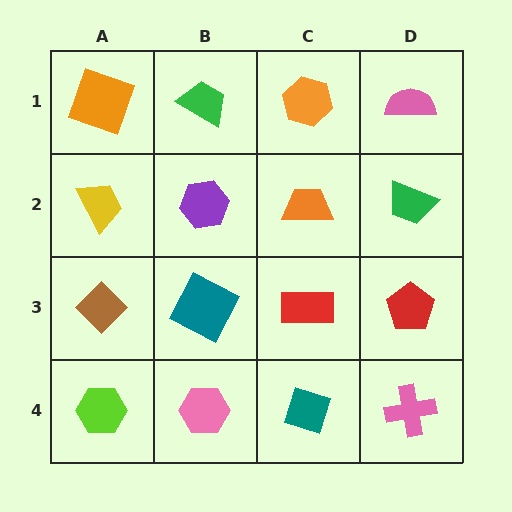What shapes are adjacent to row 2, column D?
A pink semicircle (row 1, column D), a red pentagon (row 3, column D), an orange trapezoid (row 2, column C).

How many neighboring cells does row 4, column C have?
3.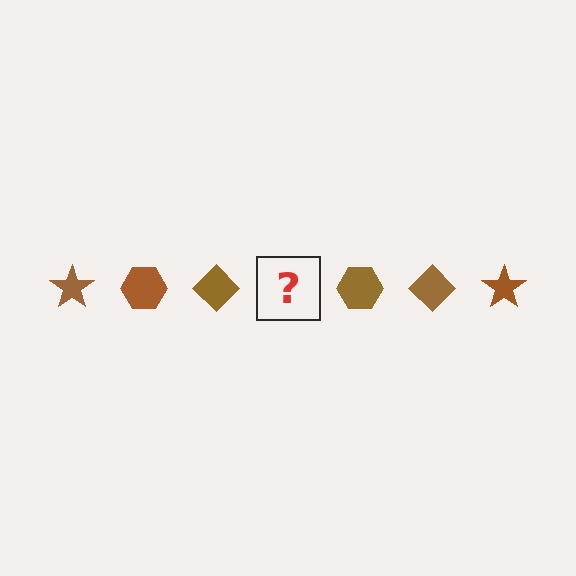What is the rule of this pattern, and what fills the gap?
The rule is that the pattern cycles through star, hexagon, diamond shapes in brown. The gap should be filled with a brown star.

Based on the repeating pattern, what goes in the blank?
The blank should be a brown star.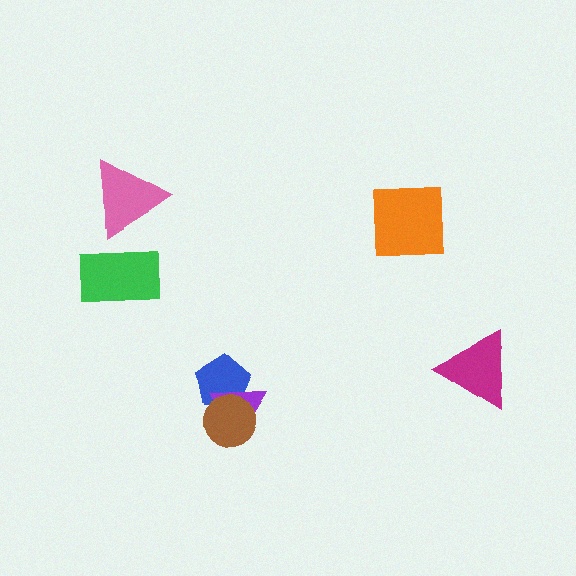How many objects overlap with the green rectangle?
0 objects overlap with the green rectangle.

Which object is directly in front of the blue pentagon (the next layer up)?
The purple triangle is directly in front of the blue pentagon.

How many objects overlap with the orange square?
0 objects overlap with the orange square.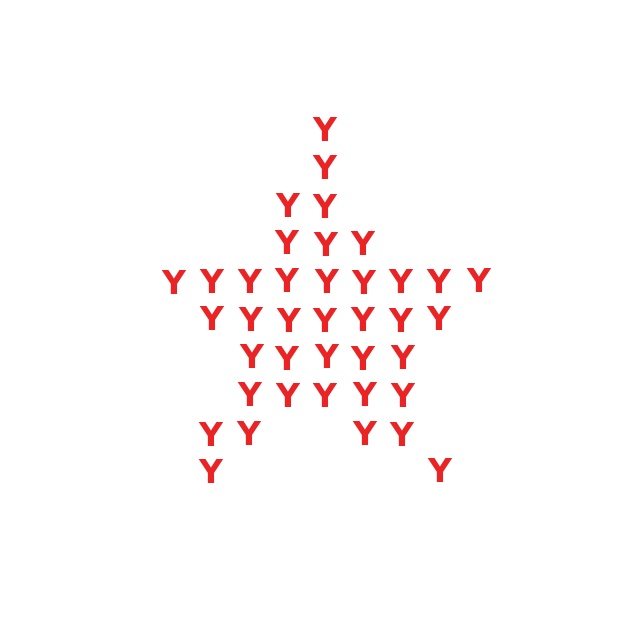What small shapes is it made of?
It is made of small letter Y's.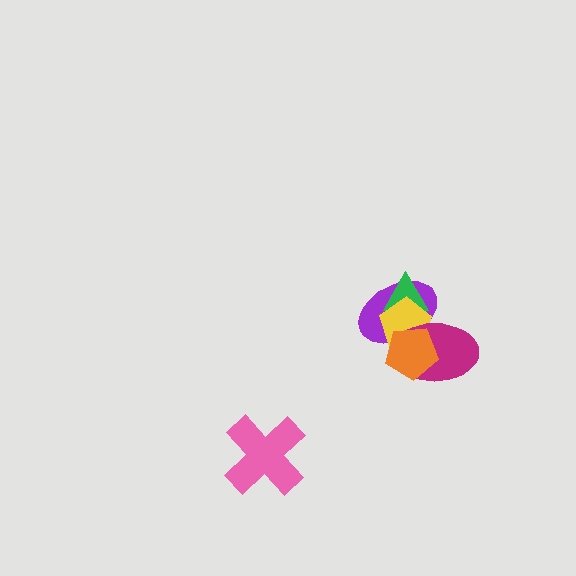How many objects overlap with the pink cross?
0 objects overlap with the pink cross.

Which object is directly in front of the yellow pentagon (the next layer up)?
The magenta ellipse is directly in front of the yellow pentagon.